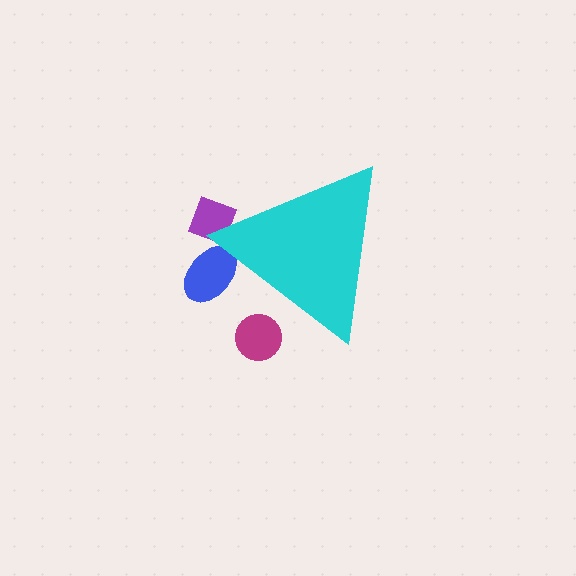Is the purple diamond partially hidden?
Yes, the purple diamond is partially hidden behind the cyan triangle.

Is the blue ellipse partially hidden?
Yes, the blue ellipse is partially hidden behind the cyan triangle.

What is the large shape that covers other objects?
A cyan triangle.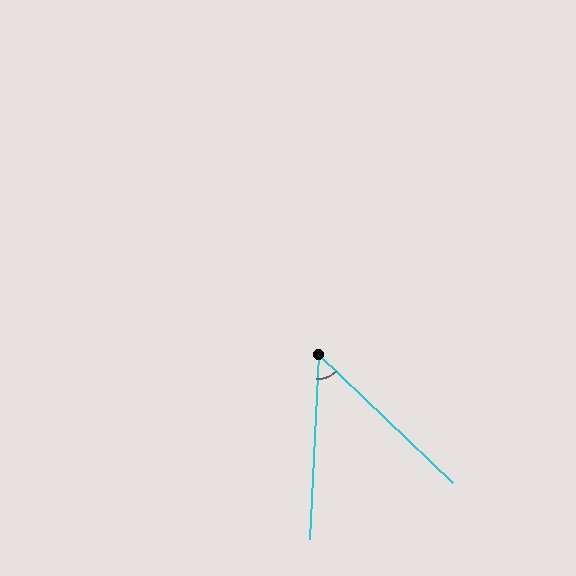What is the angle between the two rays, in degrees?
Approximately 49 degrees.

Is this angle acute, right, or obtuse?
It is acute.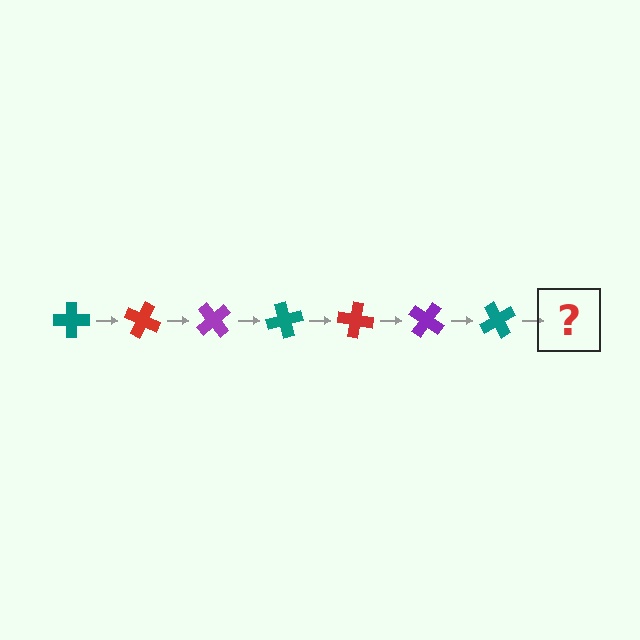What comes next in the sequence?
The next element should be a red cross, rotated 175 degrees from the start.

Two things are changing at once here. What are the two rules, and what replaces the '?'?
The two rules are that it rotates 25 degrees each step and the color cycles through teal, red, and purple. The '?' should be a red cross, rotated 175 degrees from the start.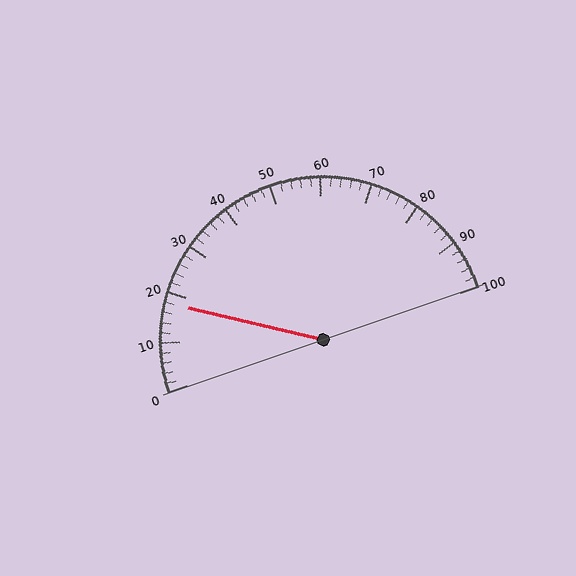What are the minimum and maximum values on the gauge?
The gauge ranges from 0 to 100.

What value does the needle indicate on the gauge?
The needle indicates approximately 18.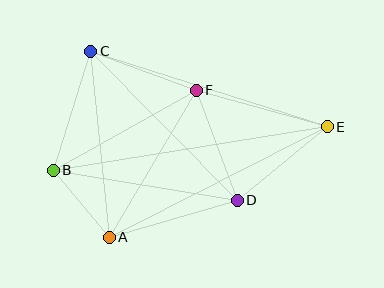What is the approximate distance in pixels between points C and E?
The distance between C and E is approximately 248 pixels.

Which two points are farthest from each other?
Points B and E are farthest from each other.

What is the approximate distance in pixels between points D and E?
The distance between D and E is approximately 116 pixels.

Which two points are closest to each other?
Points A and B are closest to each other.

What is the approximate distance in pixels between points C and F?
The distance between C and F is approximately 113 pixels.